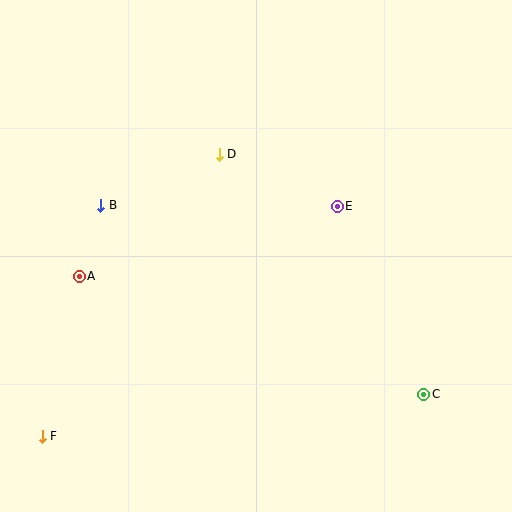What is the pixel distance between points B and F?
The distance between B and F is 239 pixels.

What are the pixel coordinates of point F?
Point F is at (42, 436).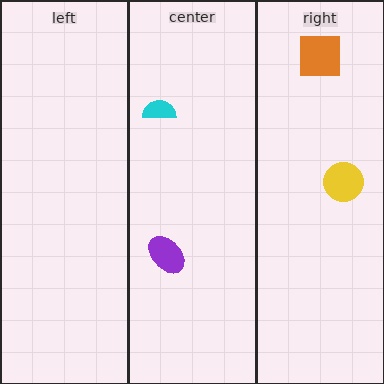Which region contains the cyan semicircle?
The center region.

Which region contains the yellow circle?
The right region.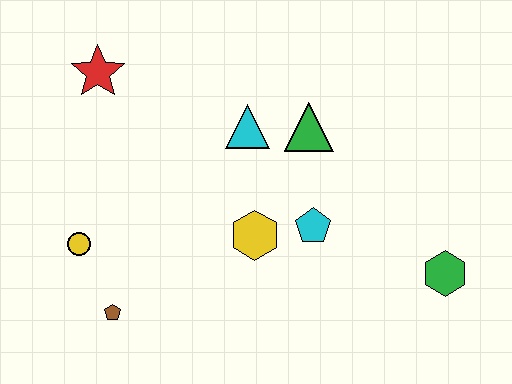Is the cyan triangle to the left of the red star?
No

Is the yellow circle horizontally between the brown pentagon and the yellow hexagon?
No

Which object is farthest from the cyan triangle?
The green hexagon is farthest from the cyan triangle.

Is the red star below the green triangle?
No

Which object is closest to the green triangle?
The cyan triangle is closest to the green triangle.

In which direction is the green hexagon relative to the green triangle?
The green hexagon is below the green triangle.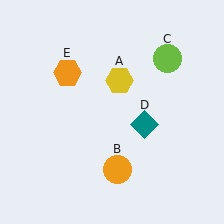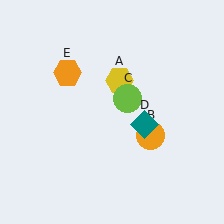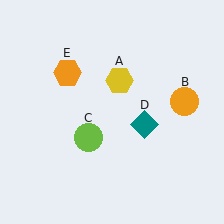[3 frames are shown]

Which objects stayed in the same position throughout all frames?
Yellow hexagon (object A) and teal diamond (object D) and orange hexagon (object E) remained stationary.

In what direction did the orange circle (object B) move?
The orange circle (object B) moved up and to the right.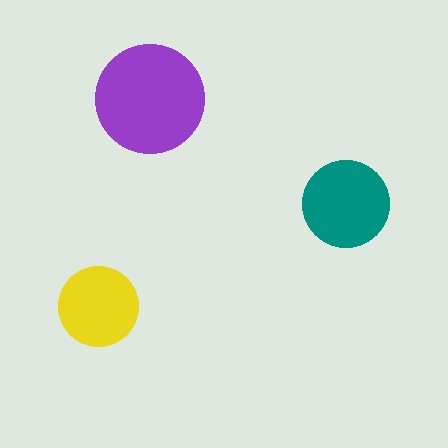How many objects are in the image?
There are 3 objects in the image.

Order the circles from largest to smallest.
the purple one, the teal one, the yellow one.